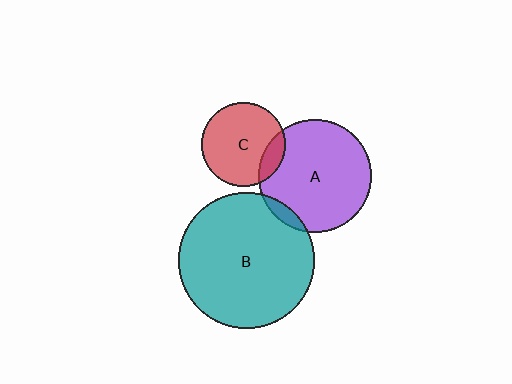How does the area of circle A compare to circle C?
Approximately 1.8 times.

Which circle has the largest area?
Circle B (teal).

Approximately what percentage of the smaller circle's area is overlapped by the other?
Approximately 5%.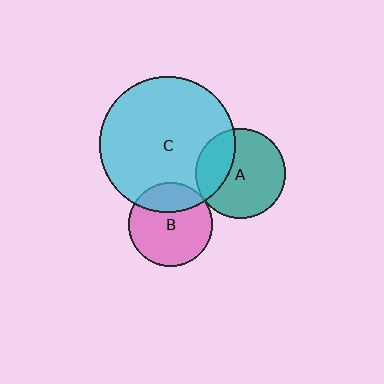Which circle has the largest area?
Circle C (cyan).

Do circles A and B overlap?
Yes.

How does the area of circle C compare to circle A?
Approximately 2.3 times.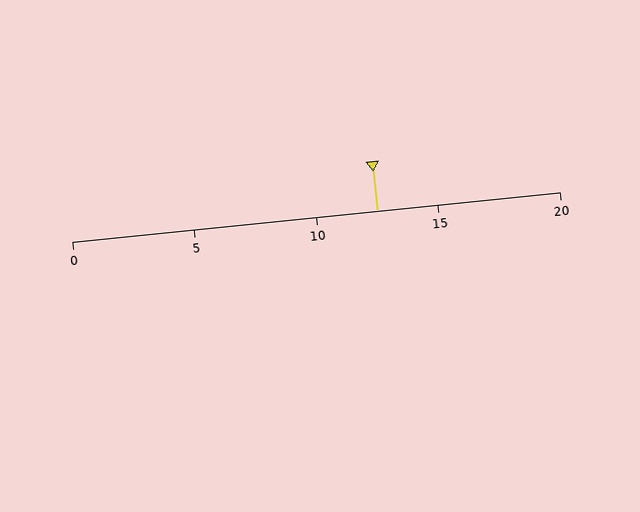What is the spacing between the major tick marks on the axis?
The major ticks are spaced 5 apart.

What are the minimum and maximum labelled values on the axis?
The axis runs from 0 to 20.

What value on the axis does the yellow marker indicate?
The marker indicates approximately 12.5.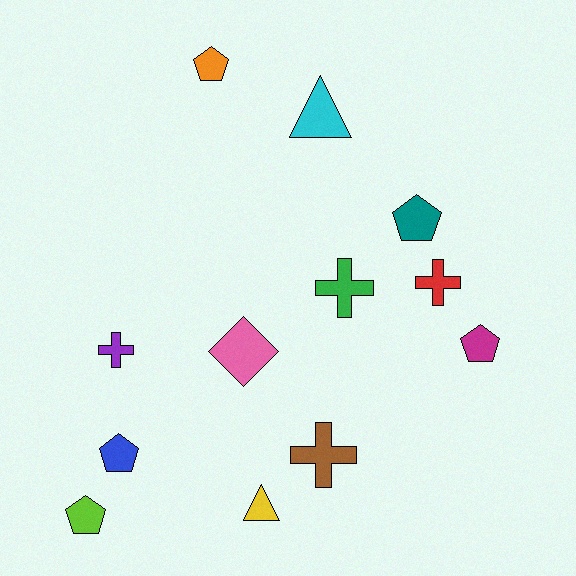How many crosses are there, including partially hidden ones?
There are 4 crosses.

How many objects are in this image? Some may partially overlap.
There are 12 objects.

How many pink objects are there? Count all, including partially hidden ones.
There is 1 pink object.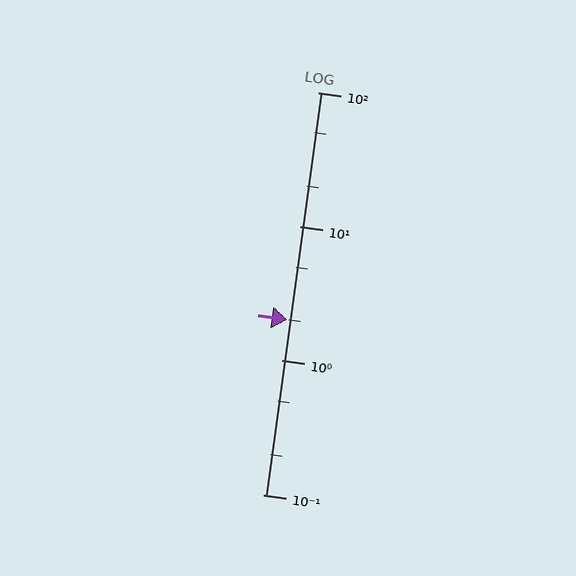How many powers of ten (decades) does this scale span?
The scale spans 3 decades, from 0.1 to 100.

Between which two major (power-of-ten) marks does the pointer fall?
The pointer is between 1 and 10.